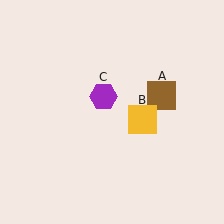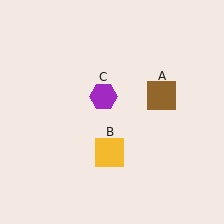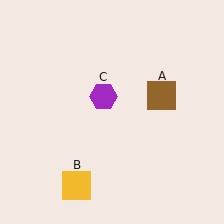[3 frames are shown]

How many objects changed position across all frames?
1 object changed position: yellow square (object B).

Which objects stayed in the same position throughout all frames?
Brown square (object A) and purple hexagon (object C) remained stationary.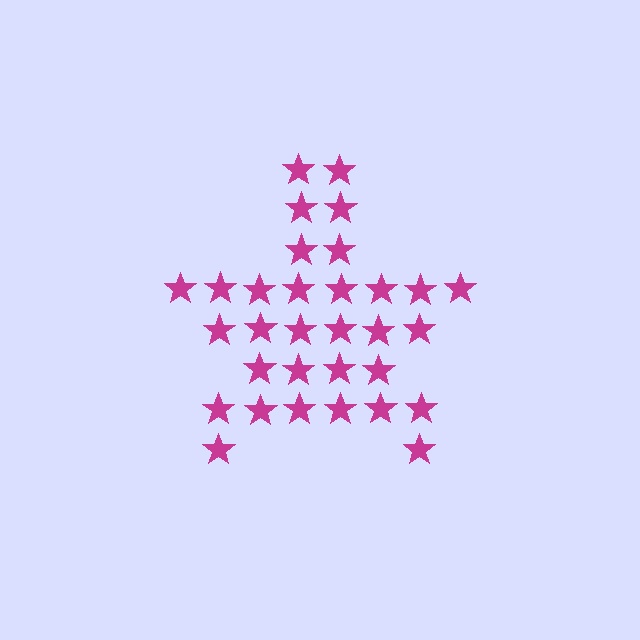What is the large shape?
The large shape is a star.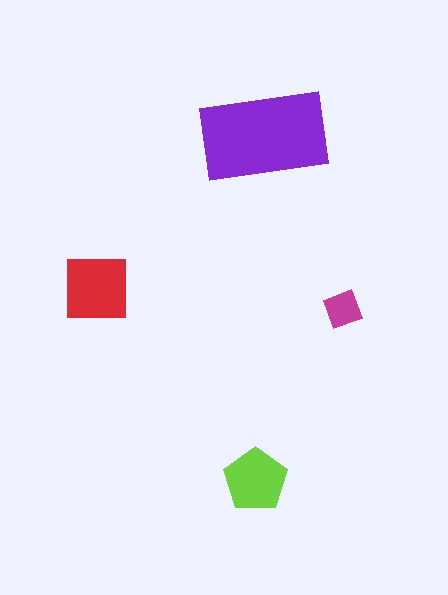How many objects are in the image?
There are 4 objects in the image.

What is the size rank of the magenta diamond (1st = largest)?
4th.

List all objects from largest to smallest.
The purple rectangle, the red square, the lime pentagon, the magenta diamond.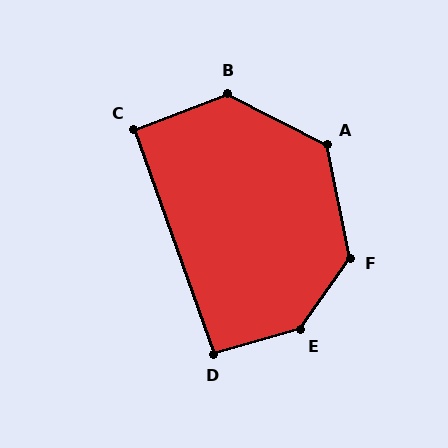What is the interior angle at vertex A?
Approximately 128 degrees (obtuse).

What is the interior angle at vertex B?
Approximately 132 degrees (obtuse).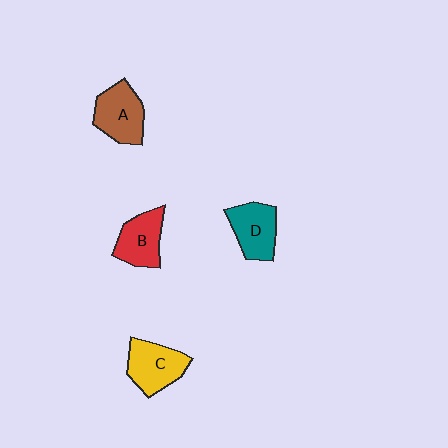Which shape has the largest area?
Shape C (yellow).